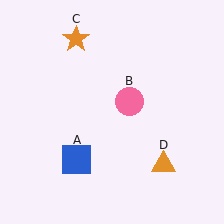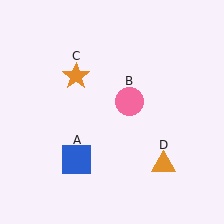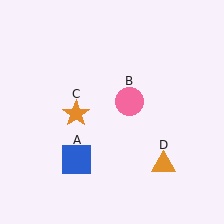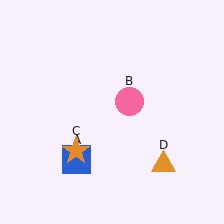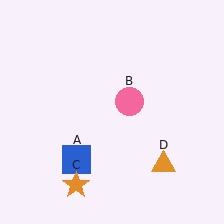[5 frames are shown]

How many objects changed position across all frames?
1 object changed position: orange star (object C).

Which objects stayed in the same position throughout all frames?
Blue square (object A) and pink circle (object B) and orange triangle (object D) remained stationary.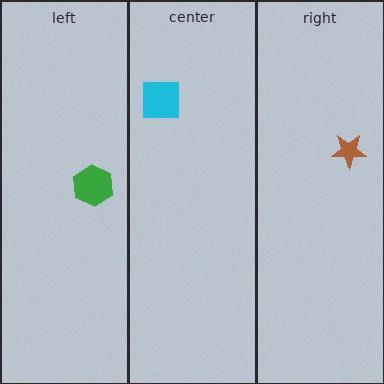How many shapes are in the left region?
1.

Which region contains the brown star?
The right region.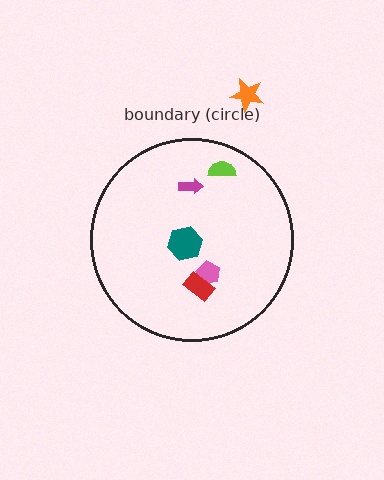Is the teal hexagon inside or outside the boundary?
Inside.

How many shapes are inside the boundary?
5 inside, 1 outside.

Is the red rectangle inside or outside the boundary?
Inside.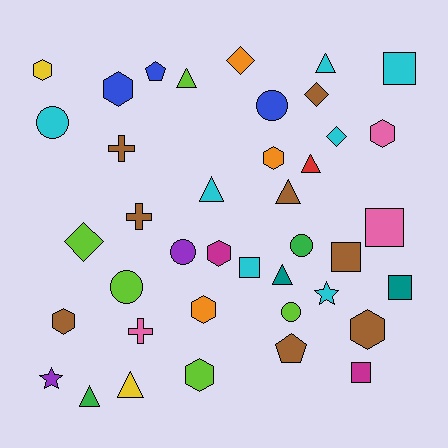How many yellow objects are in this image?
There are 2 yellow objects.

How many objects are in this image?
There are 40 objects.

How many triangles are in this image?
There are 8 triangles.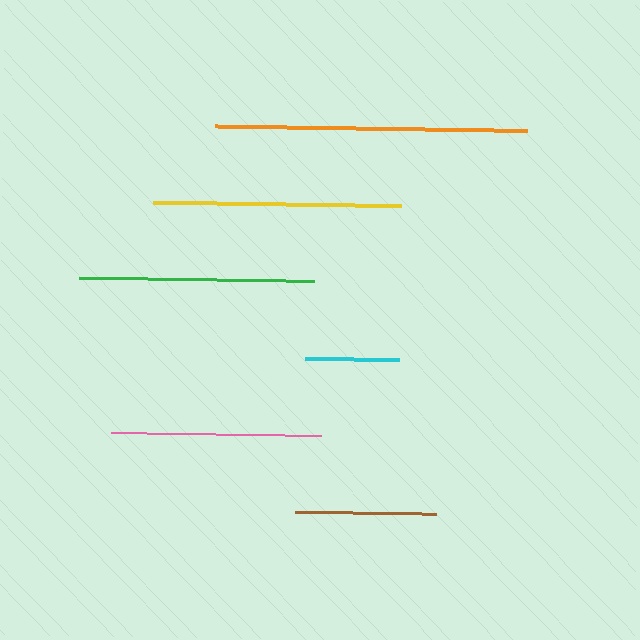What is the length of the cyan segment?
The cyan segment is approximately 93 pixels long.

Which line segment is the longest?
The orange line is the longest at approximately 312 pixels.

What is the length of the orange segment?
The orange segment is approximately 312 pixels long.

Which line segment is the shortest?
The cyan line is the shortest at approximately 93 pixels.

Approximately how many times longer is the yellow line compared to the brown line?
The yellow line is approximately 1.8 times the length of the brown line.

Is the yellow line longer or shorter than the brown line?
The yellow line is longer than the brown line.